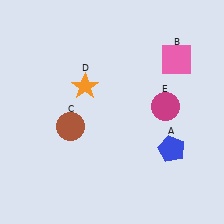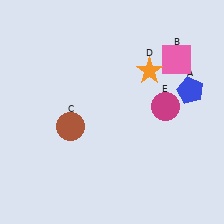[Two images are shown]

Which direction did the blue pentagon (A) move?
The blue pentagon (A) moved up.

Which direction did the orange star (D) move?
The orange star (D) moved right.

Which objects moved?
The objects that moved are: the blue pentagon (A), the orange star (D).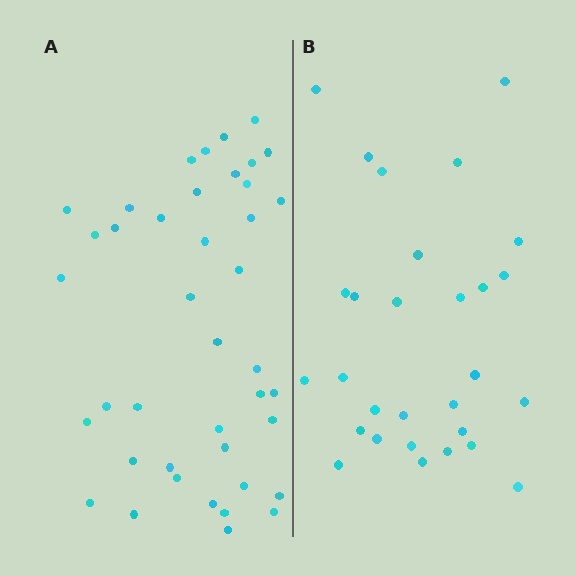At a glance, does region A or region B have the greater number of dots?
Region A (the left region) has more dots.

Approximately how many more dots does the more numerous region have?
Region A has roughly 12 or so more dots than region B.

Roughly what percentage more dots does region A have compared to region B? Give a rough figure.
About 40% more.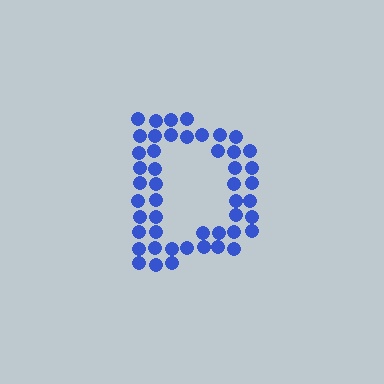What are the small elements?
The small elements are circles.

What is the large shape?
The large shape is the letter D.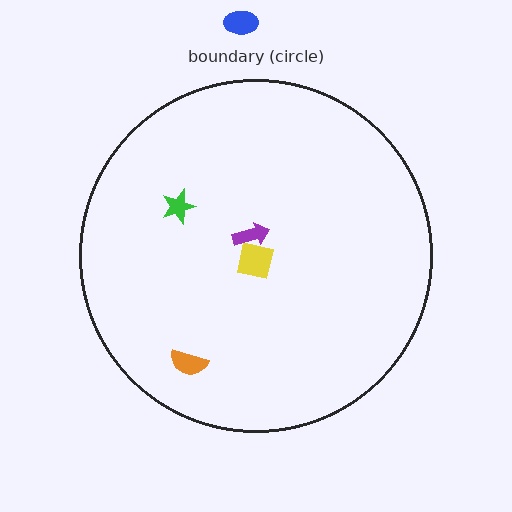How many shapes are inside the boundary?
4 inside, 1 outside.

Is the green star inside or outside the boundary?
Inside.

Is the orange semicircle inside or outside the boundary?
Inside.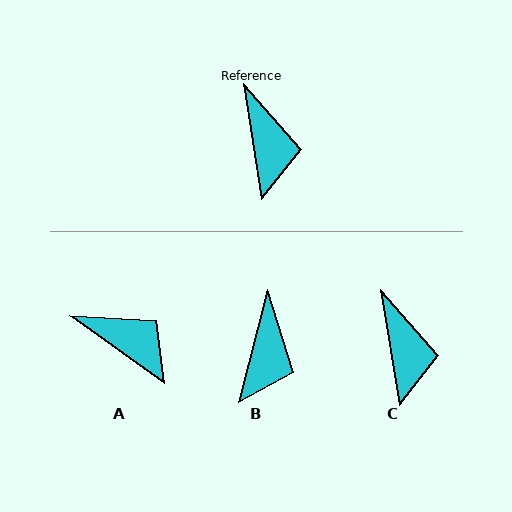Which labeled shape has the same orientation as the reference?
C.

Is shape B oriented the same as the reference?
No, it is off by about 23 degrees.